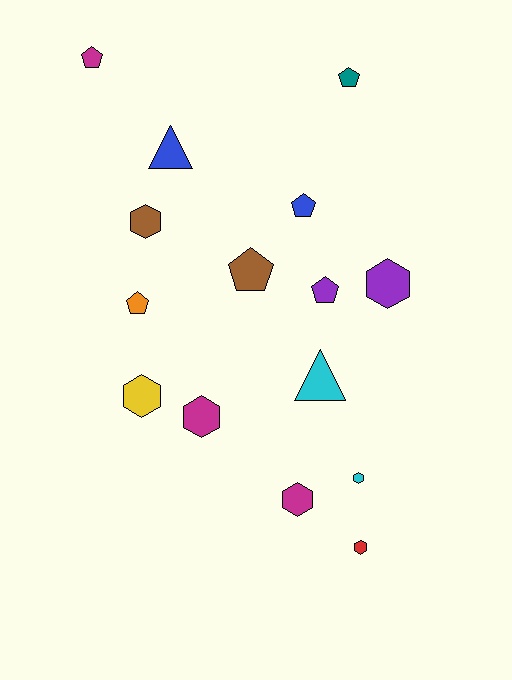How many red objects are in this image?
There is 1 red object.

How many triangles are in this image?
There are 2 triangles.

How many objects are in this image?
There are 15 objects.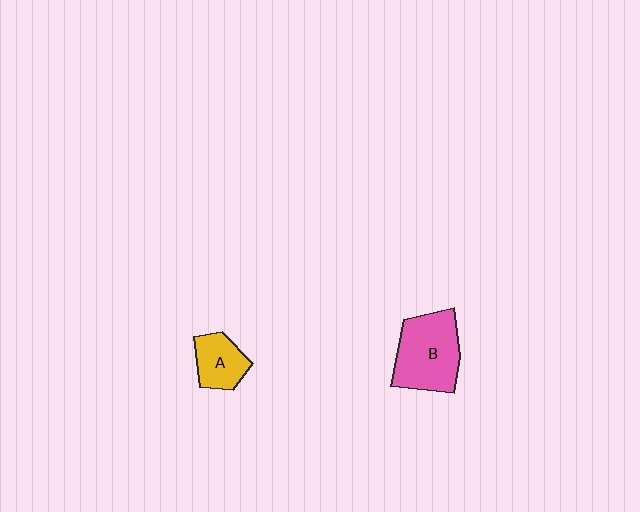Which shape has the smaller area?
Shape A (yellow).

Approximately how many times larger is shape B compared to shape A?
Approximately 1.9 times.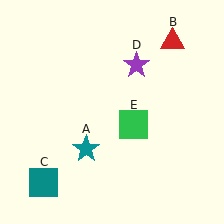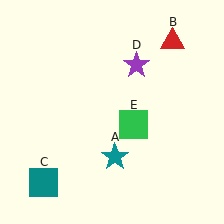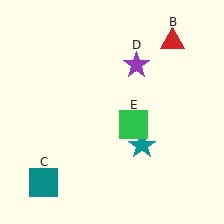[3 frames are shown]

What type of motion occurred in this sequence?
The teal star (object A) rotated counterclockwise around the center of the scene.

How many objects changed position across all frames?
1 object changed position: teal star (object A).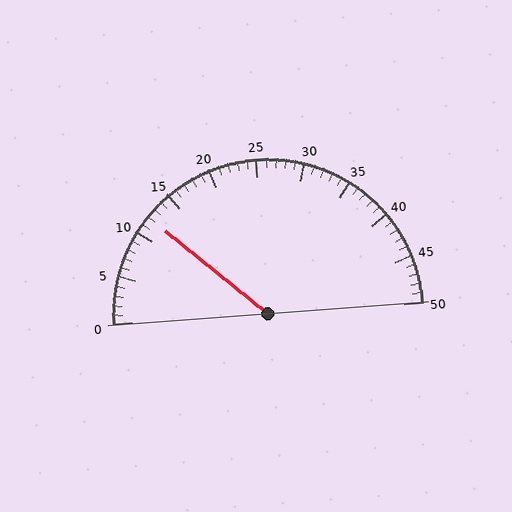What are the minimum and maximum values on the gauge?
The gauge ranges from 0 to 50.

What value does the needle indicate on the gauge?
The needle indicates approximately 12.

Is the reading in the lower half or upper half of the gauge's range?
The reading is in the lower half of the range (0 to 50).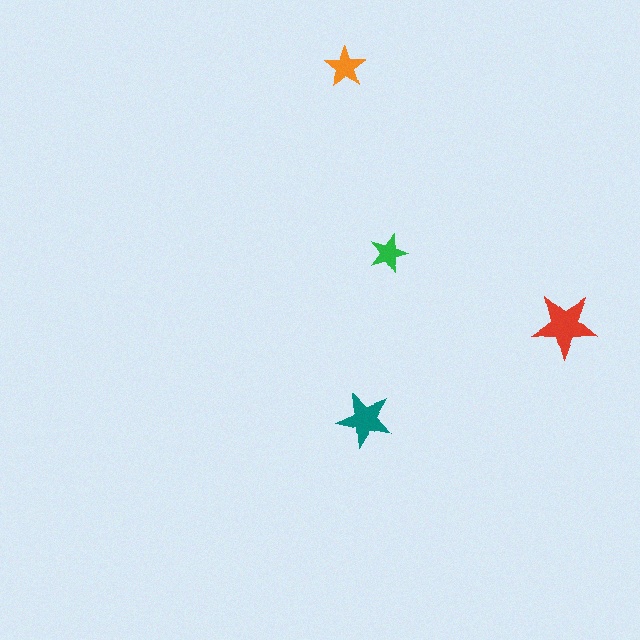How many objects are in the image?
There are 4 objects in the image.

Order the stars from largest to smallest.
the red one, the teal one, the orange one, the green one.